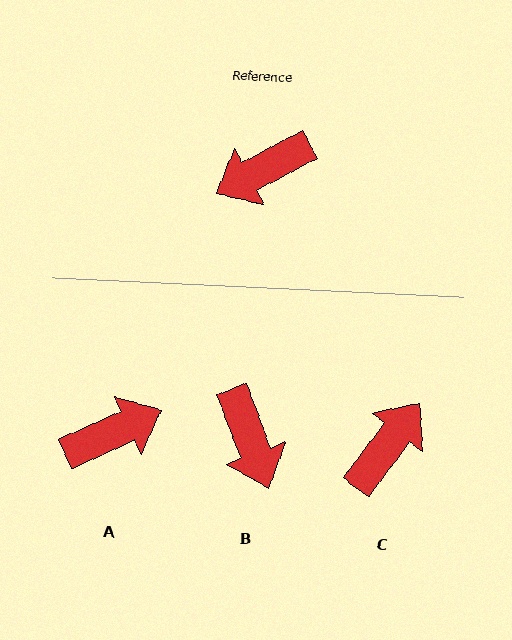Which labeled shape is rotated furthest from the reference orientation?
A, about 176 degrees away.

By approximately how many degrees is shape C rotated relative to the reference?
Approximately 155 degrees clockwise.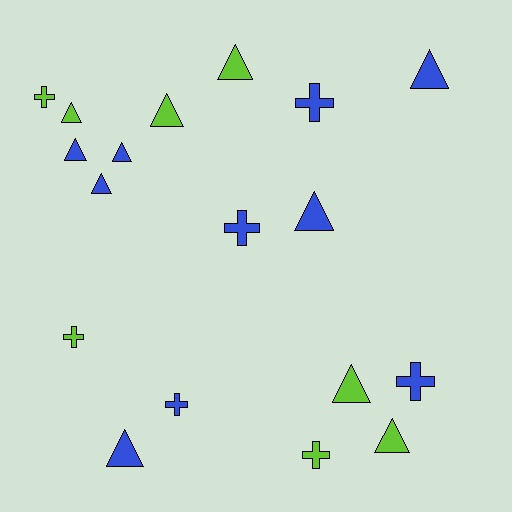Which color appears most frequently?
Blue, with 10 objects.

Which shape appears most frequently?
Triangle, with 11 objects.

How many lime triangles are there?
There are 5 lime triangles.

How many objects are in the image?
There are 18 objects.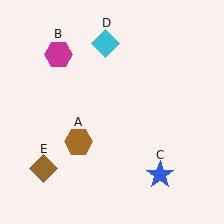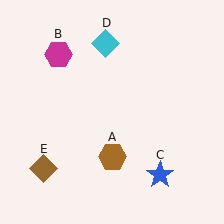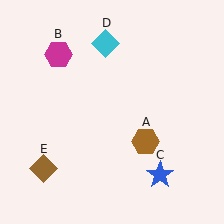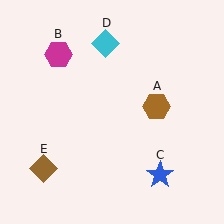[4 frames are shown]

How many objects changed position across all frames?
1 object changed position: brown hexagon (object A).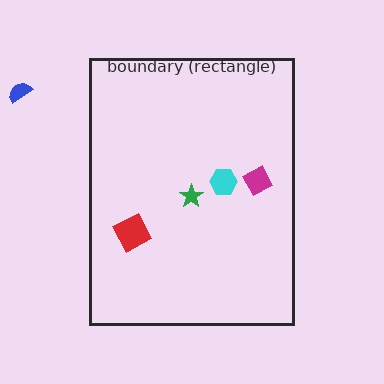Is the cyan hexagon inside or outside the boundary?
Inside.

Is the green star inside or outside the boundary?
Inside.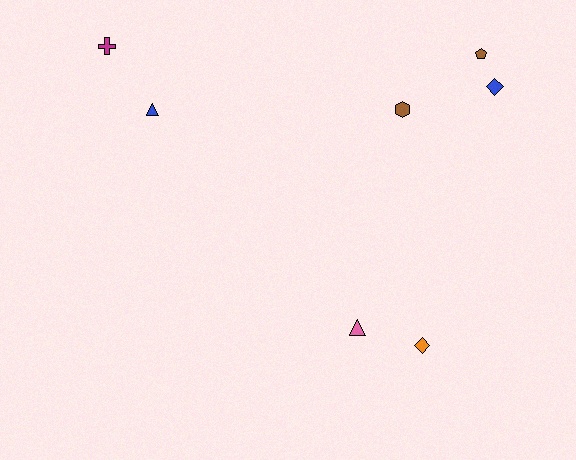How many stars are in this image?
There are no stars.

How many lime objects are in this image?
There are no lime objects.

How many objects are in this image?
There are 7 objects.